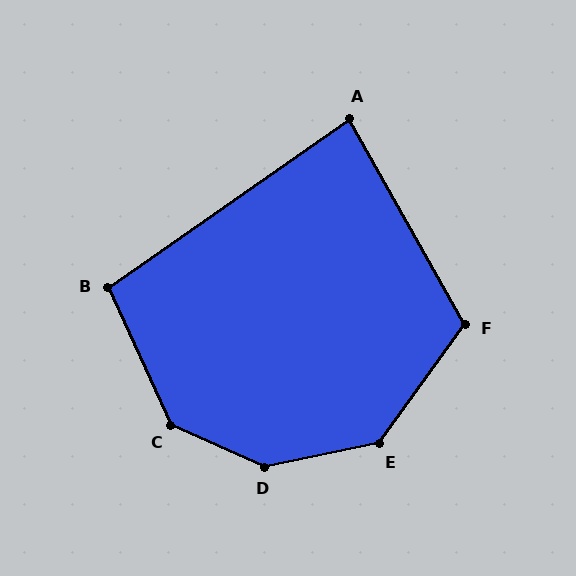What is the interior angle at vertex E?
Approximately 137 degrees (obtuse).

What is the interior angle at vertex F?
Approximately 115 degrees (obtuse).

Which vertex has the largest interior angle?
D, at approximately 145 degrees.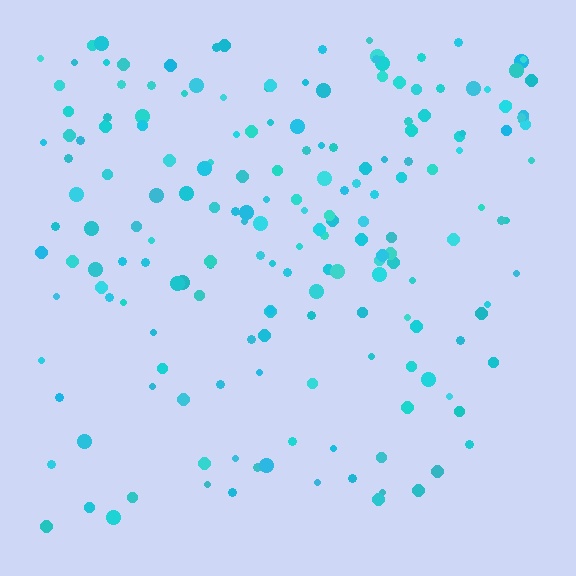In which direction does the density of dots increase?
From bottom to top, with the top side densest.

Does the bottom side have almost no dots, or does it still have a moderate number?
Still a moderate number, just noticeably fewer than the top.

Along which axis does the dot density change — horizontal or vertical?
Vertical.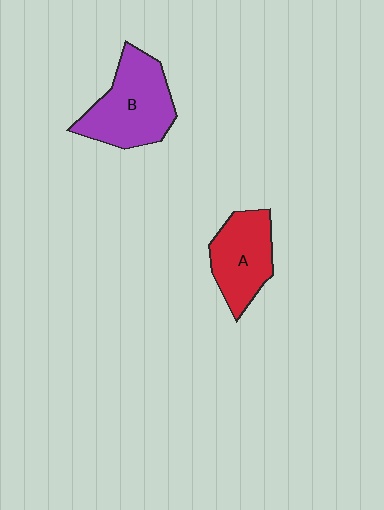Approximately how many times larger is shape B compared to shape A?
Approximately 1.3 times.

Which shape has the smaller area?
Shape A (red).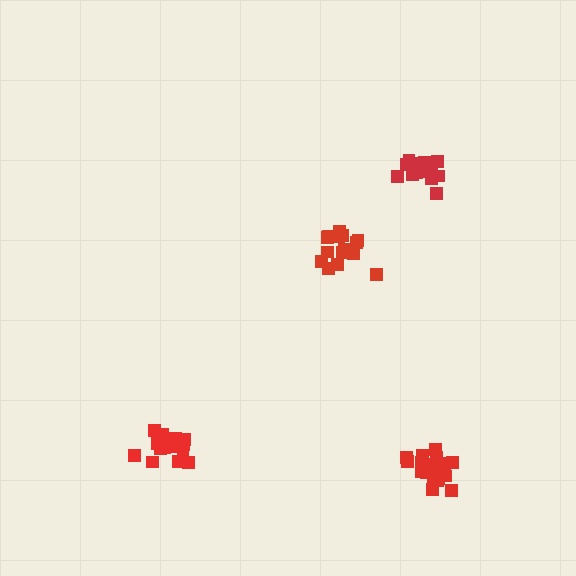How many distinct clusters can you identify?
There are 4 distinct clusters.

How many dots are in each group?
Group 1: 15 dots, Group 2: 16 dots, Group 3: 21 dots, Group 4: 16 dots (68 total).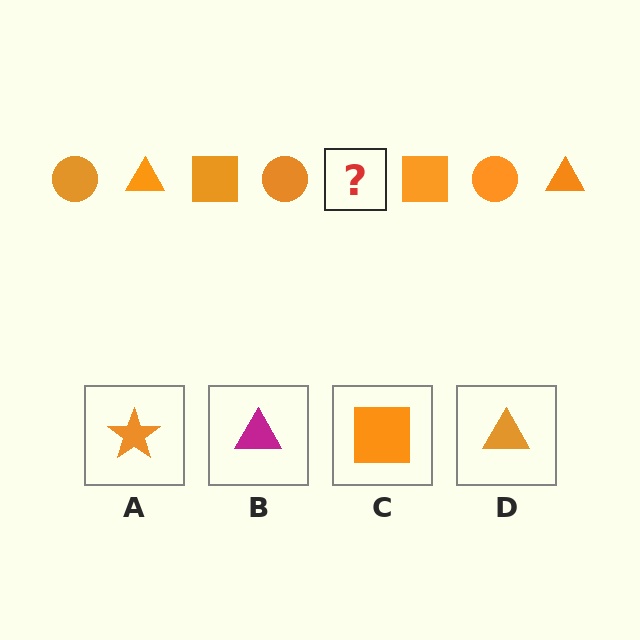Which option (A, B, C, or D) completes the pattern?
D.